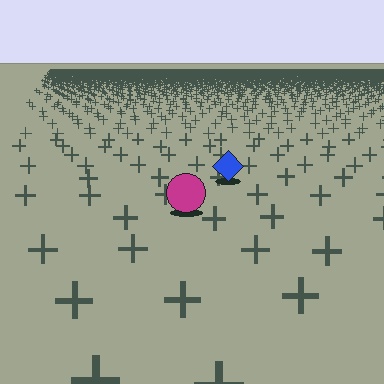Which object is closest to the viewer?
The magenta circle is closest. The texture marks near it are larger and more spread out.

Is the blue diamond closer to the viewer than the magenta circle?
No. The magenta circle is closer — you can tell from the texture gradient: the ground texture is coarser near it.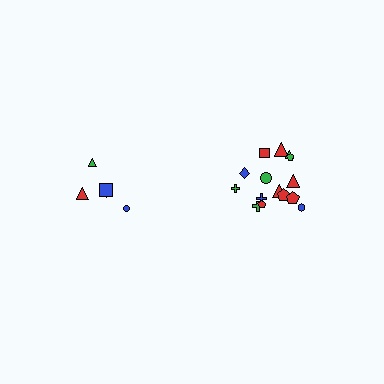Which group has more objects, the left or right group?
The right group.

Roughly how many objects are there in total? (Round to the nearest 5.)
Roughly 20 objects in total.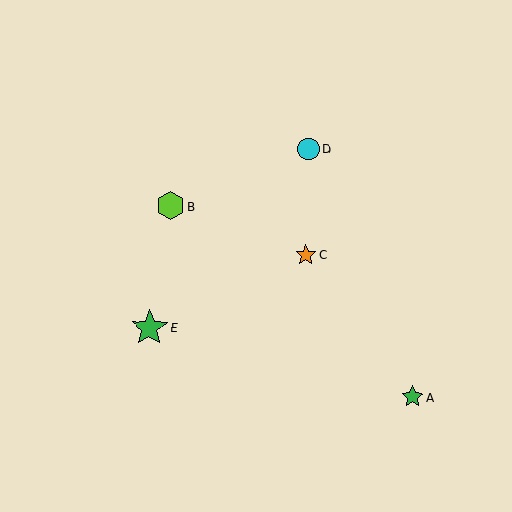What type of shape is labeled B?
Shape B is a lime hexagon.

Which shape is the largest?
The green star (labeled E) is the largest.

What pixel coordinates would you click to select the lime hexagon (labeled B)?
Click at (170, 206) to select the lime hexagon B.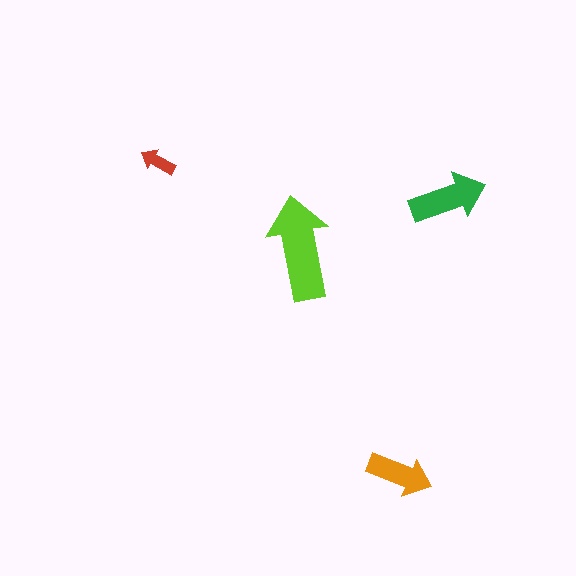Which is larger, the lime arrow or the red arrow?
The lime one.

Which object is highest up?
The red arrow is topmost.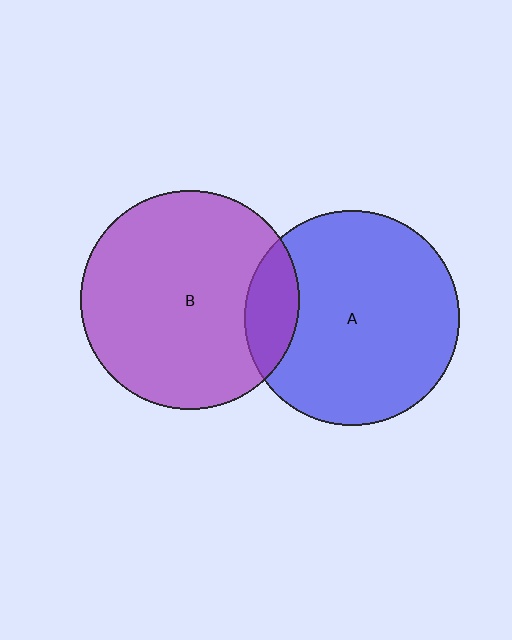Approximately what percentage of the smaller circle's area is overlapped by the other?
Approximately 15%.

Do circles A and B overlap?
Yes.